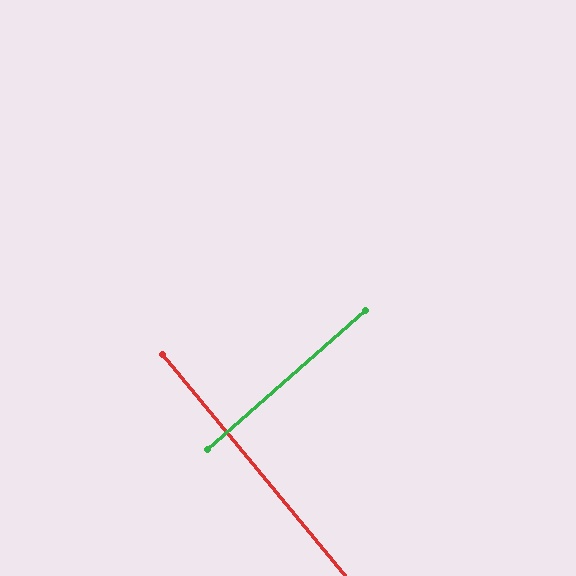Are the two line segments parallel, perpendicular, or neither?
Perpendicular — they meet at approximately 88°.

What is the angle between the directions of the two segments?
Approximately 88 degrees.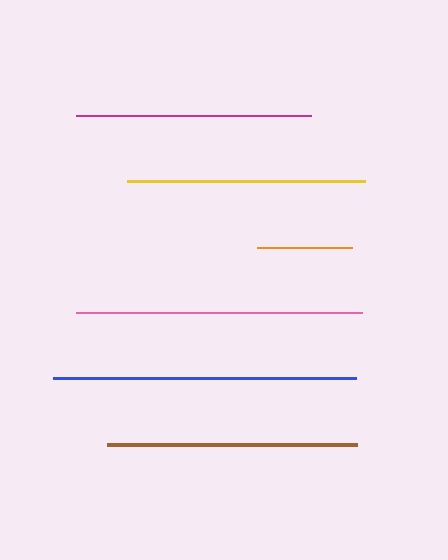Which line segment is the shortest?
The orange line is the shortest at approximately 95 pixels.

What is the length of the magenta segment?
The magenta segment is approximately 235 pixels long.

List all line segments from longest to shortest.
From longest to shortest: blue, pink, brown, yellow, magenta, orange.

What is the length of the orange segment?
The orange segment is approximately 95 pixels long.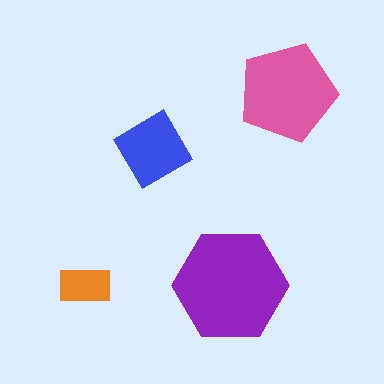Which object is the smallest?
The orange rectangle.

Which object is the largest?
The purple hexagon.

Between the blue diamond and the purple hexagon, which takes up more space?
The purple hexagon.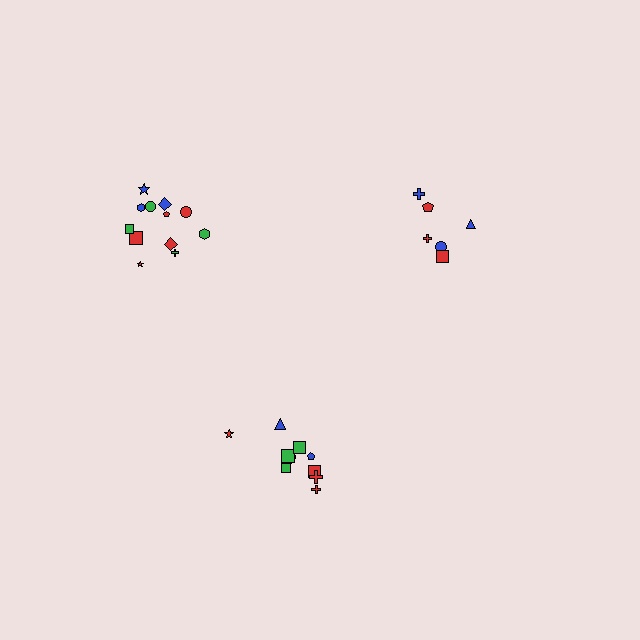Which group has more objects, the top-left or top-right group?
The top-left group.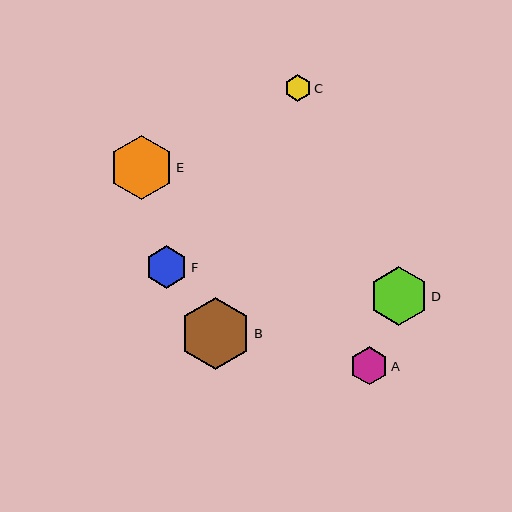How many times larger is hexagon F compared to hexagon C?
Hexagon F is approximately 1.6 times the size of hexagon C.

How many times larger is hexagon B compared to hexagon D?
Hexagon B is approximately 1.2 times the size of hexagon D.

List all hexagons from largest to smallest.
From largest to smallest: B, E, D, F, A, C.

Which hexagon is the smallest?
Hexagon C is the smallest with a size of approximately 26 pixels.